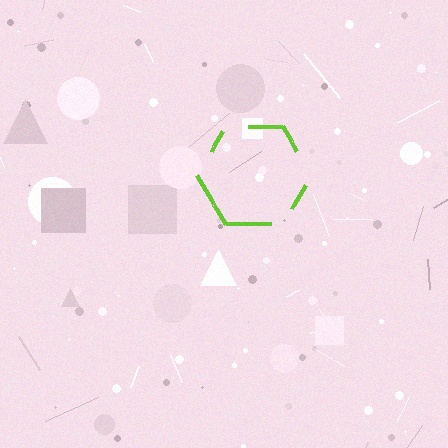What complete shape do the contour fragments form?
The contour fragments form a hexagon.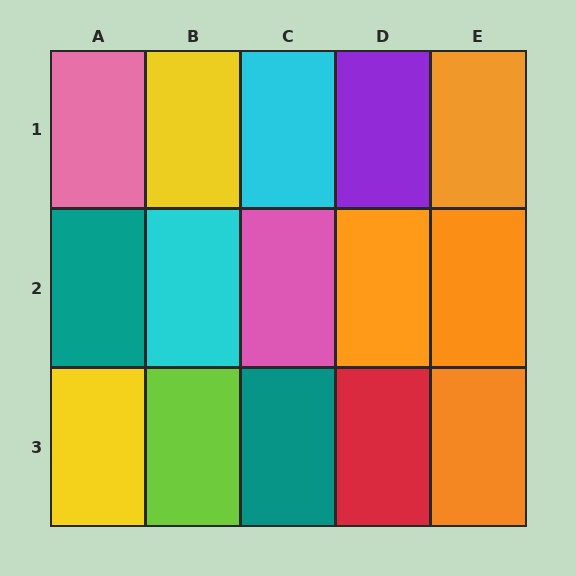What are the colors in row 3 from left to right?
Yellow, lime, teal, red, orange.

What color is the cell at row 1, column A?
Pink.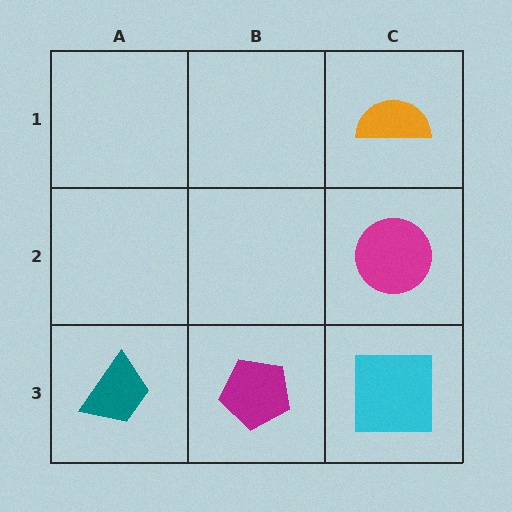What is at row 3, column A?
A teal trapezoid.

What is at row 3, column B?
A magenta pentagon.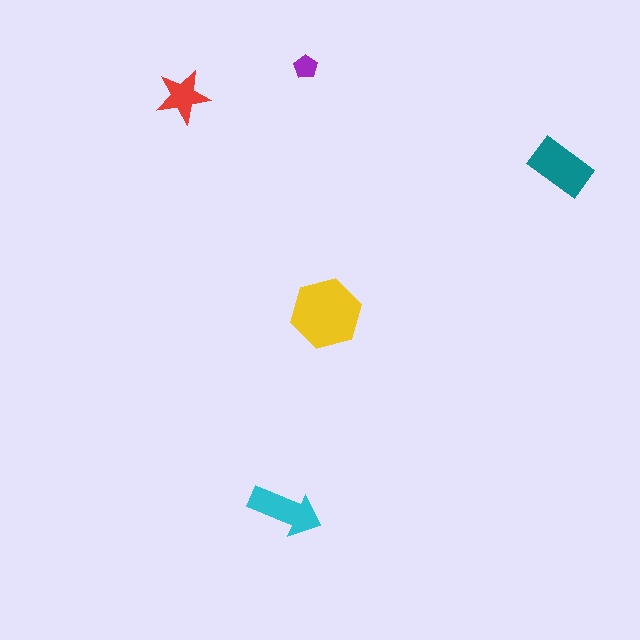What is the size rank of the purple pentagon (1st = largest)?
5th.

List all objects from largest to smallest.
The yellow hexagon, the teal rectangle, the cyan arrow, the red star, the purple pentagon.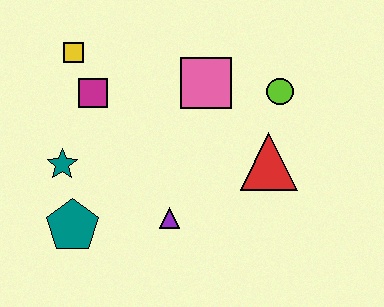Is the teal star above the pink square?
No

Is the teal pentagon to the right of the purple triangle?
No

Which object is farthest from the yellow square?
The red triangle is farthest from the yellow square.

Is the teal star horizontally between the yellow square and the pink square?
No